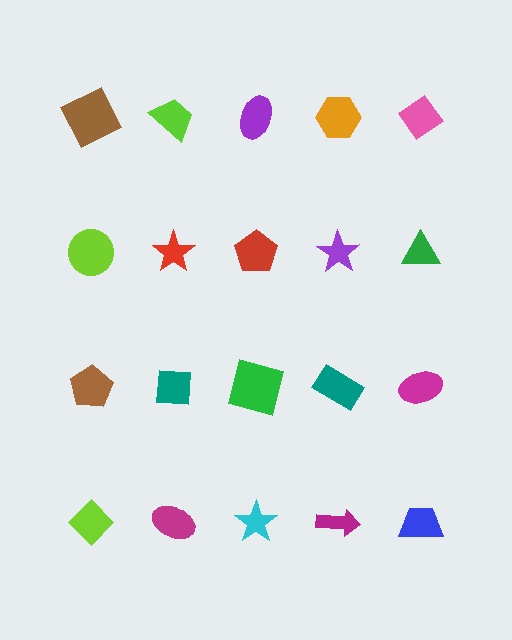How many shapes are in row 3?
5 shapes.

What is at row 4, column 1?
A lime diamond.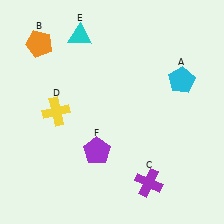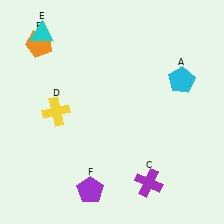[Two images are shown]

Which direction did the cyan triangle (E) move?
The cyan triangle (E) moved left.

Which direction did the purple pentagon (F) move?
The purple pentagon (F) moved down.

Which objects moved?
The objects that moved are: the cyan triangle (E), the purple pentagon (F).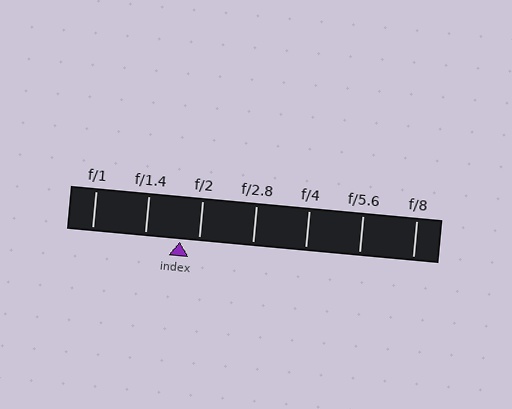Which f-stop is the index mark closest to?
The index mark is closest to f/2.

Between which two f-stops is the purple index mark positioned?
The index mark is between f/1.4 and f/2.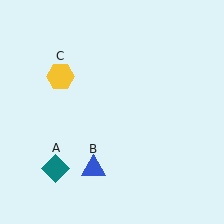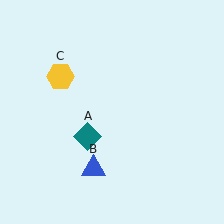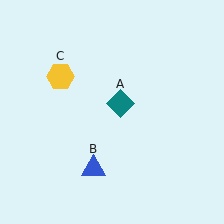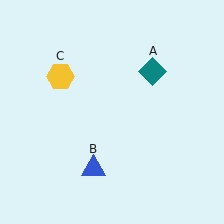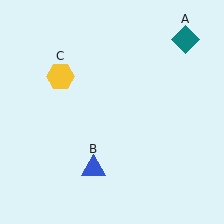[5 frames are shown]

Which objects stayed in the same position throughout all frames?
Blue triangle (object B) and yellow hexagon (object C) remained stationary.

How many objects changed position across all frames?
1 object changed position: teal diamond (object A).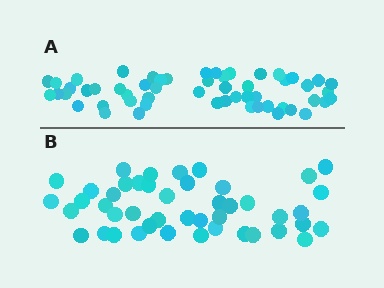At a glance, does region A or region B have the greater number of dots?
Region A (the top region) has more dots.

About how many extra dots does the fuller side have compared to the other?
Region A has roughly 10 or so more dots than region B.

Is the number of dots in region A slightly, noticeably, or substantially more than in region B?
Region A has only slightly more — the two regions are fairly close. The ratio is roughly 1.2 to 1.